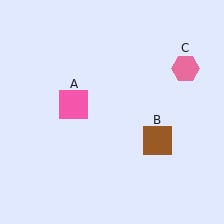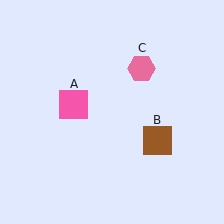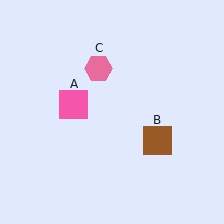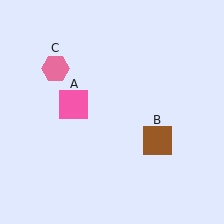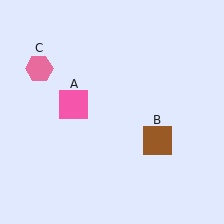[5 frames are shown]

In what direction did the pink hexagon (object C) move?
The pink hexagon (object C) moved left.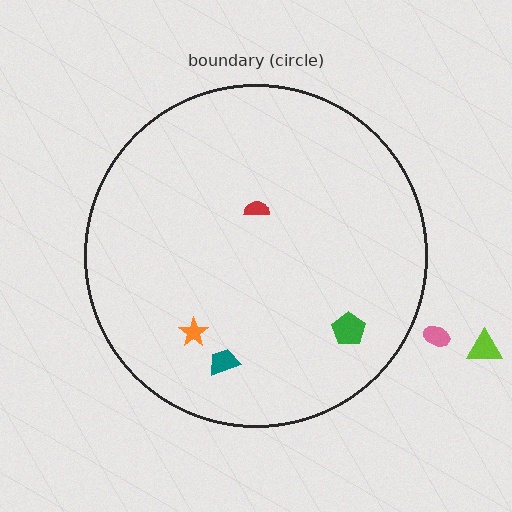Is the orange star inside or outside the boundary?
Inside.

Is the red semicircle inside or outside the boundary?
Inside.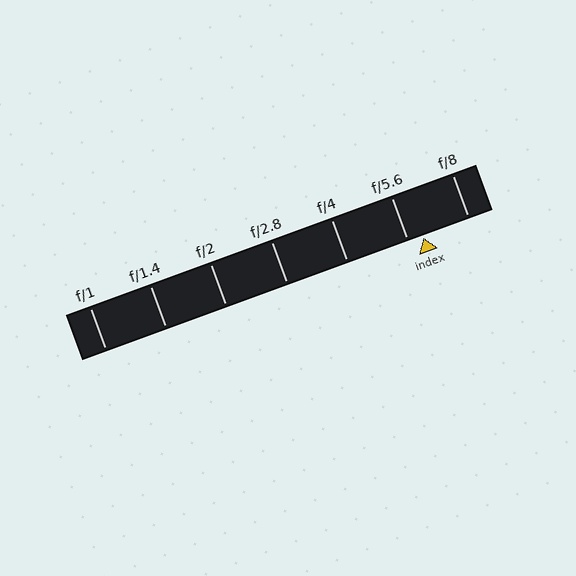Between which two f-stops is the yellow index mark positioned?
The index mark is between f/5.6 and f/8.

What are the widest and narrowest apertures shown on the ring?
The widest aperture shown is f/1 and the narrowest is f/8.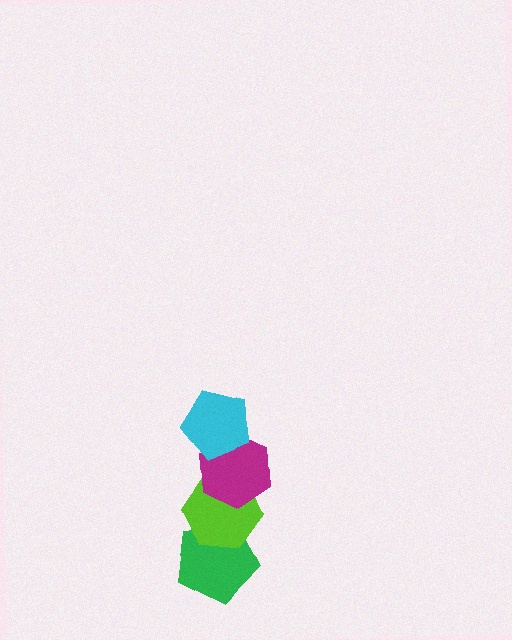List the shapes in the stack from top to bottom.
From top to bottom: the cyan pentagon, the magenta hexagon, the lime hexagon, the green pentagon.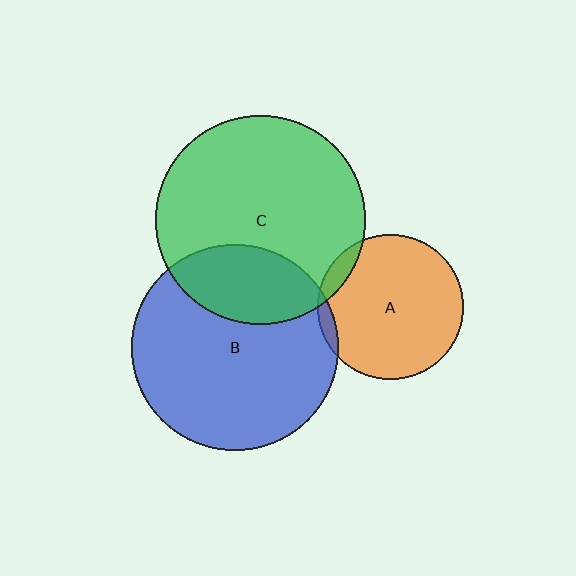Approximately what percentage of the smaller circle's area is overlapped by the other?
Approximately 25%.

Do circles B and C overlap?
Yes.